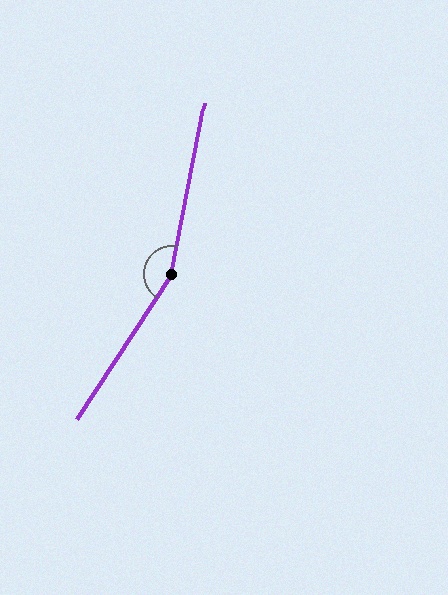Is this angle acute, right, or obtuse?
It is obtuse.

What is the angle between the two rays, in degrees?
Approximately 158 degrees.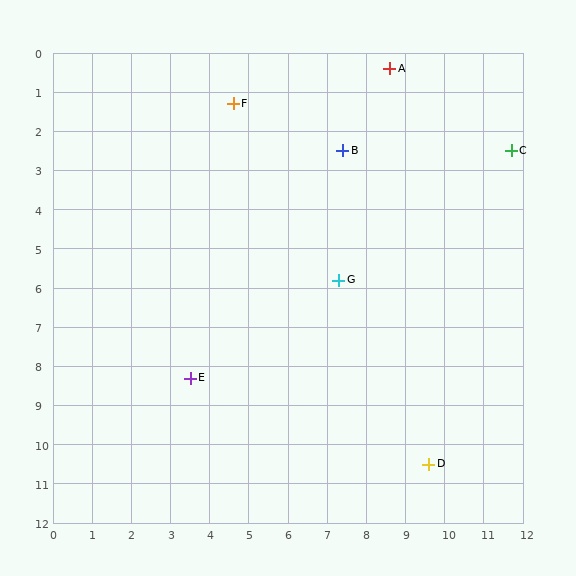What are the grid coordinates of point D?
Point D is at approximately (9.6, 10.5).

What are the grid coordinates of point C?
Point C is at approximately (11.7, 2.5).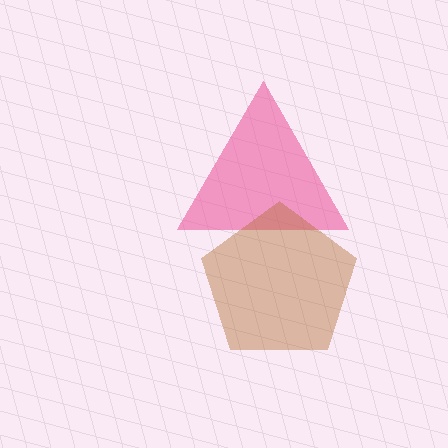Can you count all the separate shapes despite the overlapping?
Yes, there are 2 separate shapes.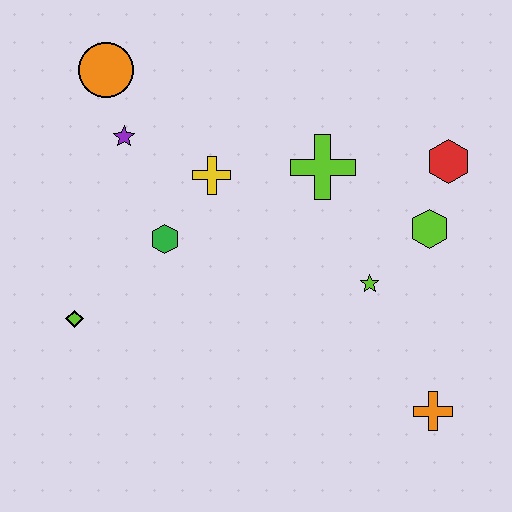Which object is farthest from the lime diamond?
The red hexagon is farthest from the lime diamond.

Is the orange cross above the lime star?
No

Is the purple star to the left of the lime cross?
Yes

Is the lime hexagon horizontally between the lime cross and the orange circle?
No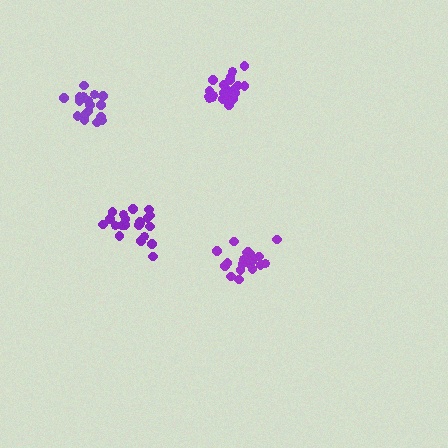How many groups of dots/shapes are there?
There are 4 groups.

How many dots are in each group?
Group 1: 21 dots, Group 2: 21 dots, Group 3: 19 dots, Group 4: 21 dots (82 total).